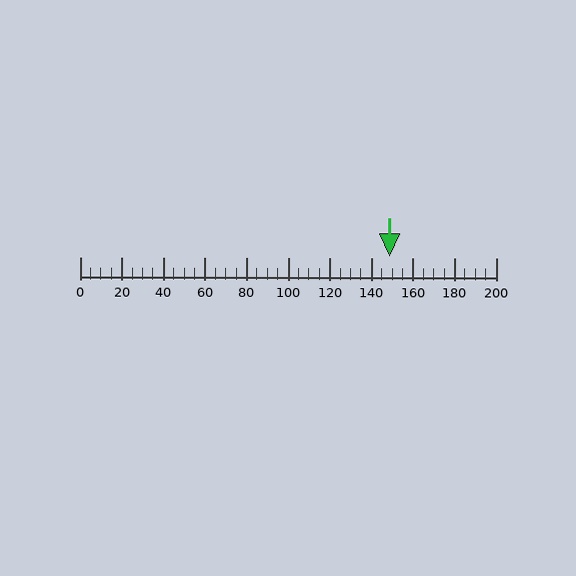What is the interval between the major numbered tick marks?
The major tick marks are spaced 20 units apart.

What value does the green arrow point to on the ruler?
The green arrow points to approximately 149.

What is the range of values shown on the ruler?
The ruler shows values from 0 to 200.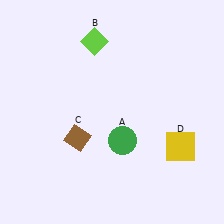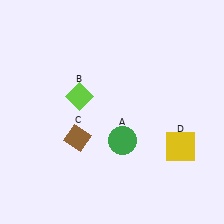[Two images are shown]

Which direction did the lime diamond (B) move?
The lime diamond (B) moved down.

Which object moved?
The lime diamond (B) moved down.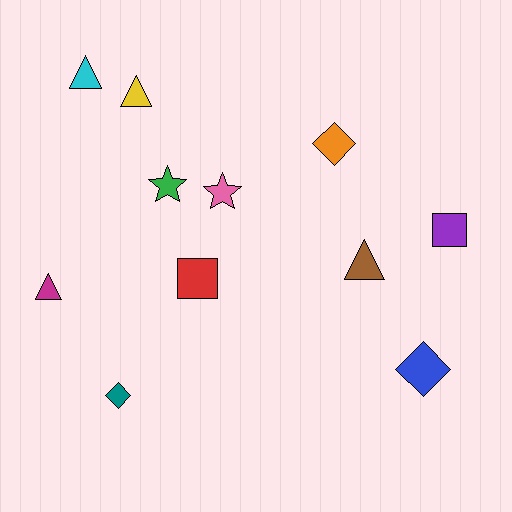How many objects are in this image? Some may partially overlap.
There are 11 objects.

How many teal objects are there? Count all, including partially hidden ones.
There is 1 teal object.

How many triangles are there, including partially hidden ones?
There are 4 triangles.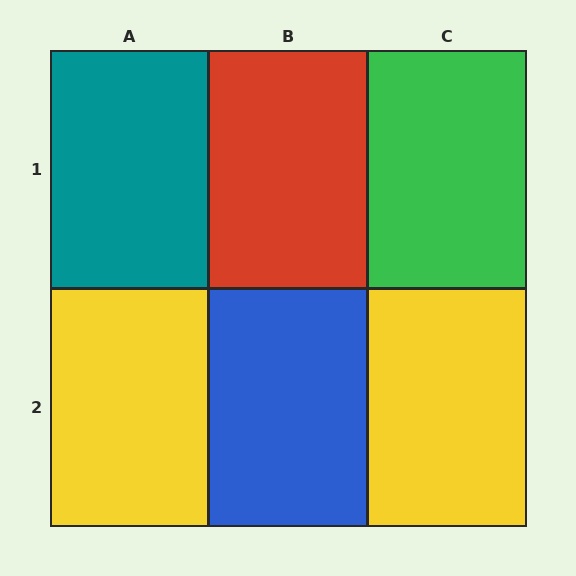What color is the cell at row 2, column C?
Yellow.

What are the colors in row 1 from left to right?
Teal, red, green.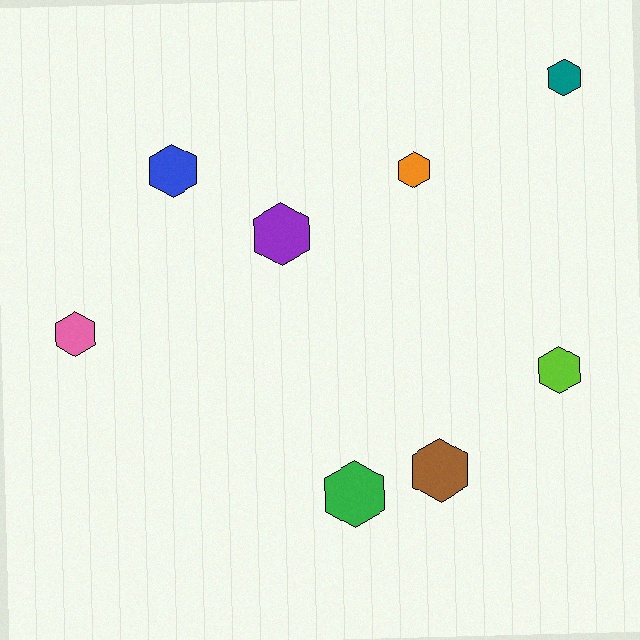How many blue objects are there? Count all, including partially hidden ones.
There is 1 blue object.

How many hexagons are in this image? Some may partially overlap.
There are 8 hexagons.